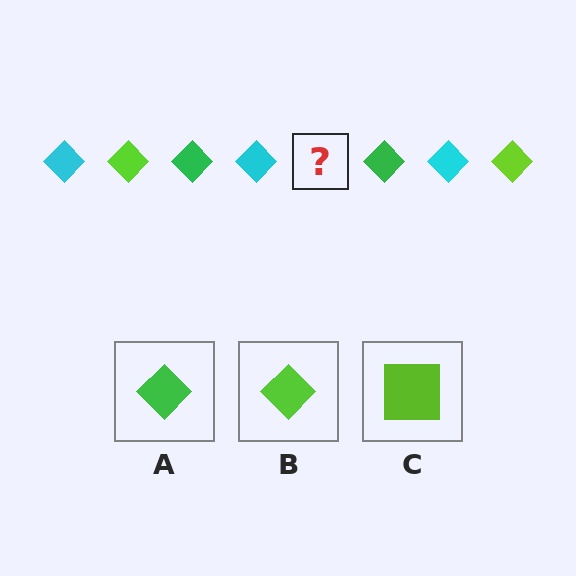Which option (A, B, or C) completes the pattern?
B.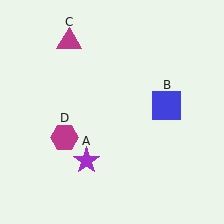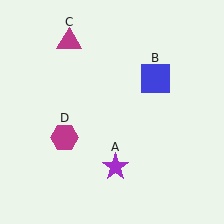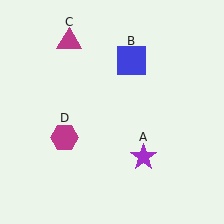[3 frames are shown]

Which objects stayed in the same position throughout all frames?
Magenta triangle (object C) and magenta hexagon (object D) remained stationary.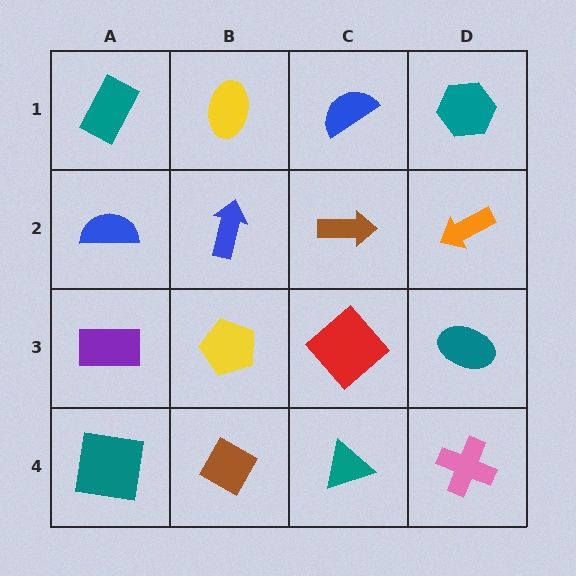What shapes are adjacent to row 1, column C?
A brown arrow (row 2, column C), a yellow ellipse (row 1, column B), a teal hexagon (row 1, column D).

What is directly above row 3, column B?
A blue arrow.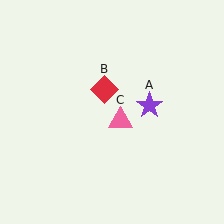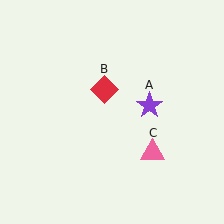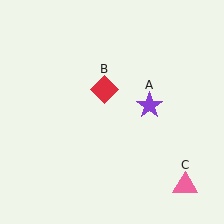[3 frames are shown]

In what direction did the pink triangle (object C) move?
The pink triangle (object C) moved down and to the right.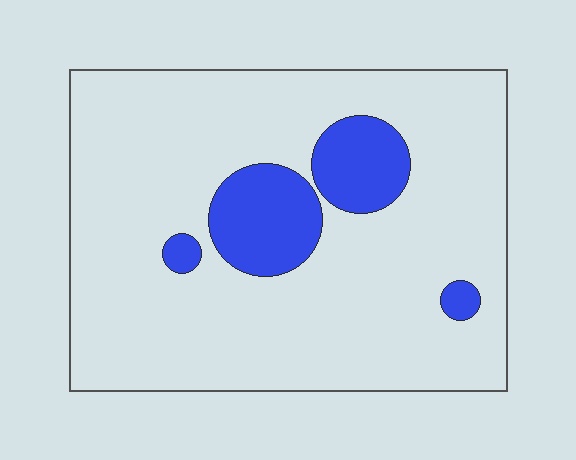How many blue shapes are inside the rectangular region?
4.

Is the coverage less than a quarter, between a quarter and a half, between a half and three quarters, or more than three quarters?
Less than a quarter.